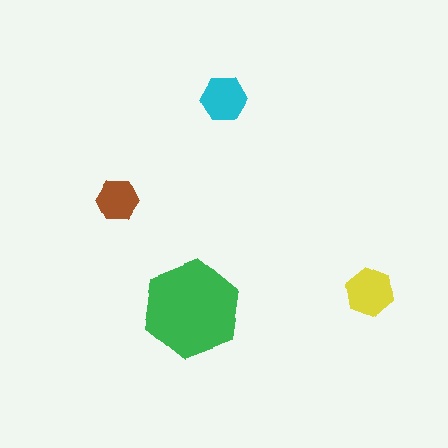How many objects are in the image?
There are 4 objects in the image.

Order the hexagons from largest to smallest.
the green one, the yellow one, the cyan one, the brown one.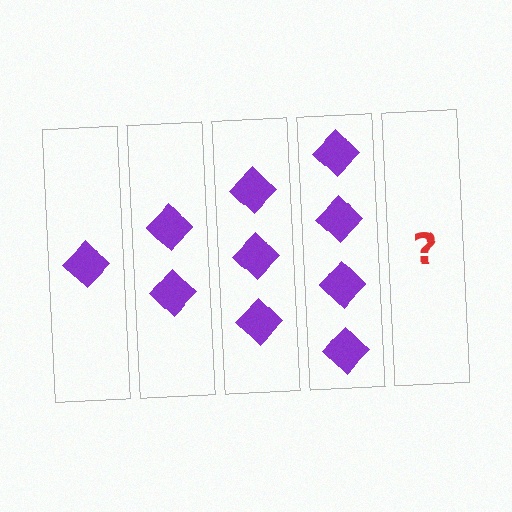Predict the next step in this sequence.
The next step is 5 diamonds.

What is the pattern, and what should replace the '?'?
The pattern is that each step adds one more diamond. The '?' should be 5 diamonds.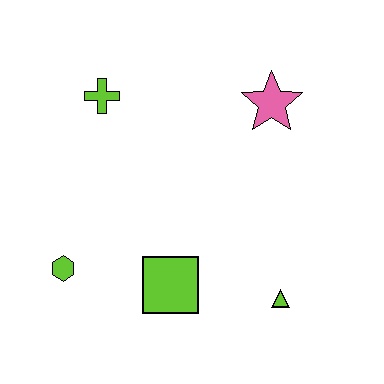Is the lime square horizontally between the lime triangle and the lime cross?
Yes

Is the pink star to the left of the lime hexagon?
No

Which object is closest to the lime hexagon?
The lime square is closest to the lime hexagon.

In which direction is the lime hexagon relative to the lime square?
The lime hexagon is to the left of the lime square.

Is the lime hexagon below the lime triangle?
No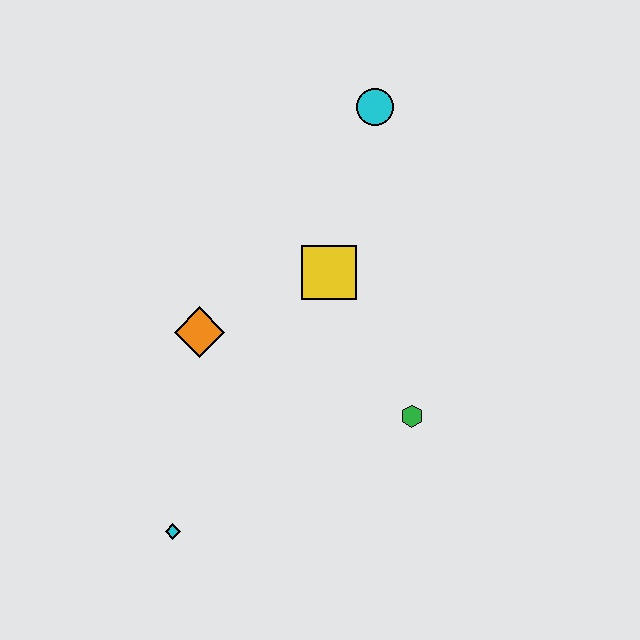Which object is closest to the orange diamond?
The yellow square is closest to the orange diamond.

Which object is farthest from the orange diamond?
The cyan circle is farthest from the orange diamond.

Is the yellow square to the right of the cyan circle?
No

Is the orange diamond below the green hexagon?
No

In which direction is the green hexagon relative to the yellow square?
The green hexagon is below the yellow square.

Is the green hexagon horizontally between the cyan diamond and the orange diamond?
No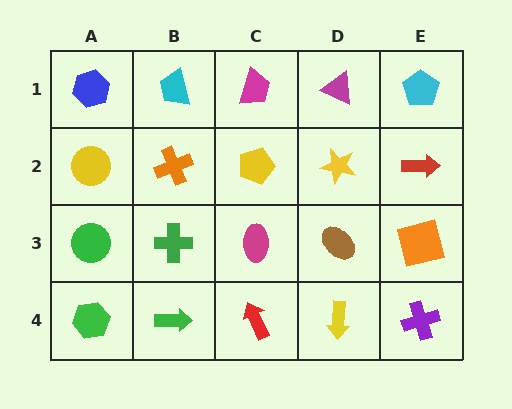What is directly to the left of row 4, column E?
A yellow arrow.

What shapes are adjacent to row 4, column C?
A magenta ellipse (row 3, column C), a green arrow (row 4, column B), a yellow arrow (row 4, column D).